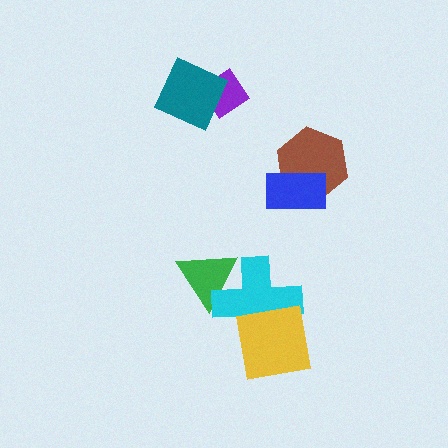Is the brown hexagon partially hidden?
Yes, it is partially covered by another shape.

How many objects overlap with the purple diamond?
1 object overlaps with the purple diamond.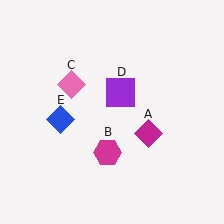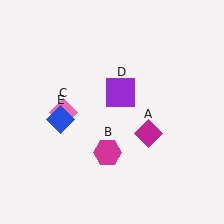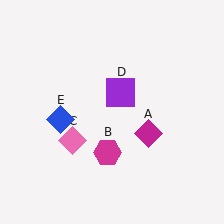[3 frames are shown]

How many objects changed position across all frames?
1 object changed position: pink diamond (object C).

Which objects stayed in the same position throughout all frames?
Magenta diamond (object A) and magenta hexagon (object B) and purple square (object D) and blue diamond (object E) remained stationary.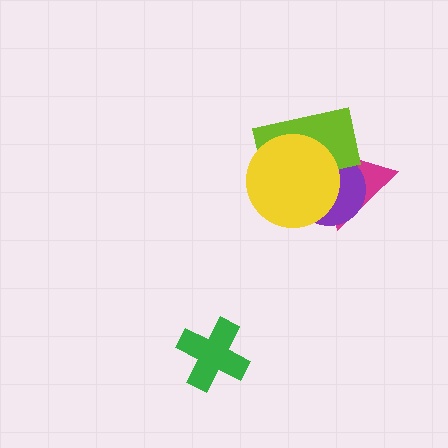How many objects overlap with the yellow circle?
3 objects overlap with the yellow circle.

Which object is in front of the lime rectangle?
The yellow circle is in front of the lime rectangle.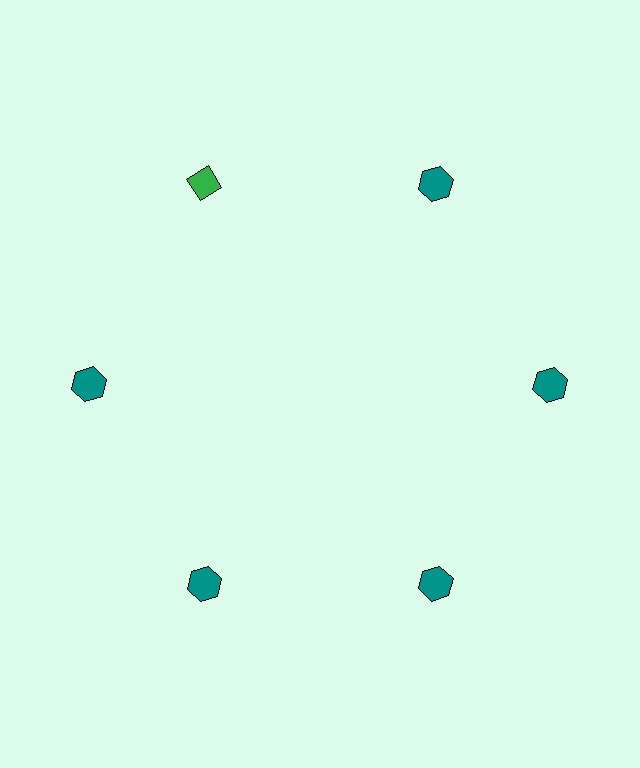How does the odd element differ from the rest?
It differs in both color (green instead of teal) and shape (diamond instead of hexagon).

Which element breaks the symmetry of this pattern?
The green diamond at roughly the 11 o'clock position breaks the symmetry. All other shapes are teal hexagons.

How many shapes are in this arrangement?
There are 6 shapes arranged in a ring pattern.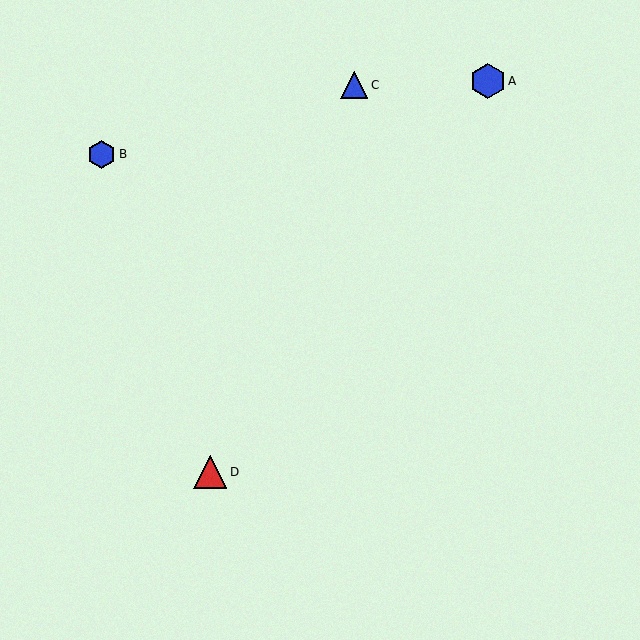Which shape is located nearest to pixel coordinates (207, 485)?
The red triangle (labeled D) at (210, 472) is nearest to that location.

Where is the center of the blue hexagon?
The center of the blue hexagon is at (488, 81).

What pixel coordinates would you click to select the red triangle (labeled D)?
Click at (210, 472) to select the red triangle D.